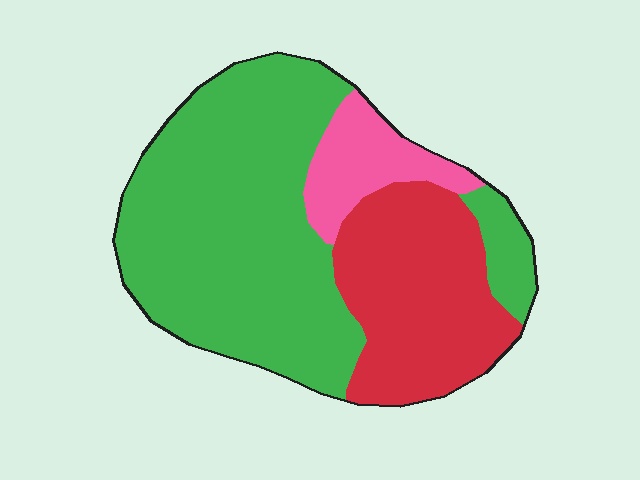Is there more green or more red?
Green.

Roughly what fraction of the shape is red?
Red covers roughly 30% of the shape.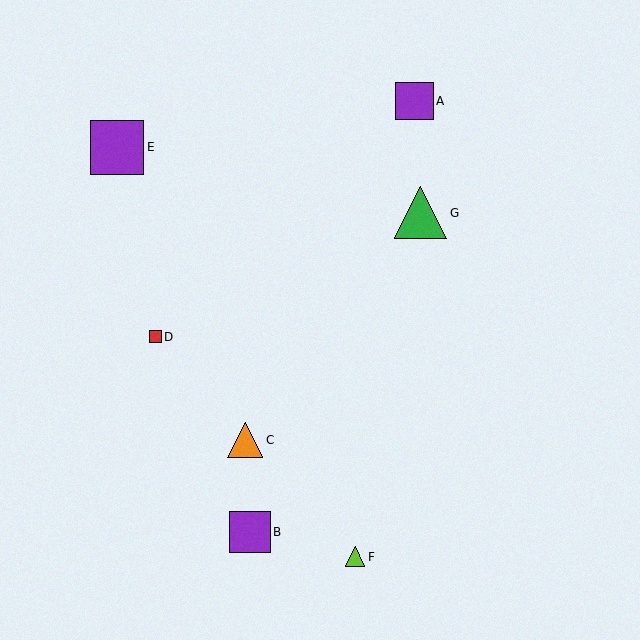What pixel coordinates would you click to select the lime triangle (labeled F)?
Click at (355, 557) to select the lime triangle F.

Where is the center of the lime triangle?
The center of the lime triangle is at (355, 557).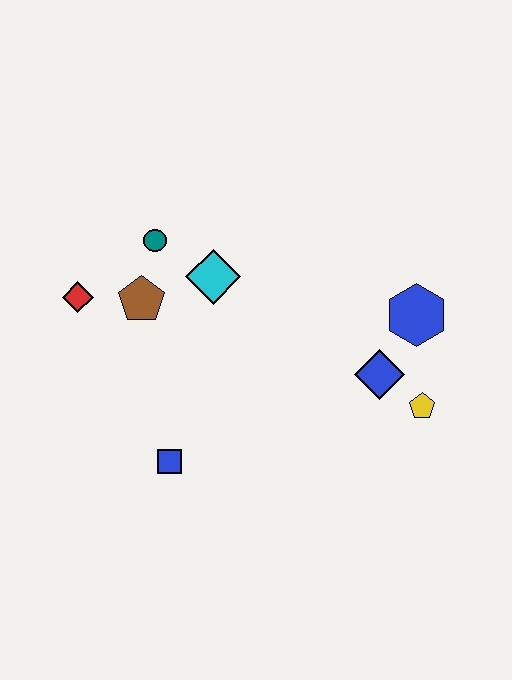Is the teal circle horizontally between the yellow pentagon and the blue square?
No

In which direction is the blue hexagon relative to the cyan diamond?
The blue hexagon is to the right of the cyan diamond.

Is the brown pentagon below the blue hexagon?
No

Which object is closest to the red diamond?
The brown pentagon is closest to the red diamond.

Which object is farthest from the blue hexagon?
The red diamond is farthest from the blue hexagon.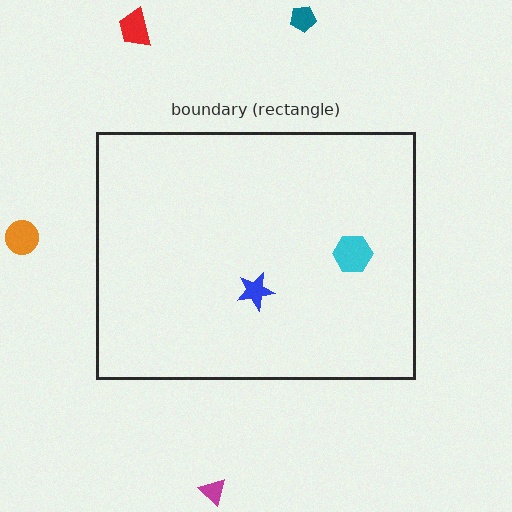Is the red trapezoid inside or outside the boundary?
Outside.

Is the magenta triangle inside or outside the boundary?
Outside.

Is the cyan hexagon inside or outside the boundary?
Inside.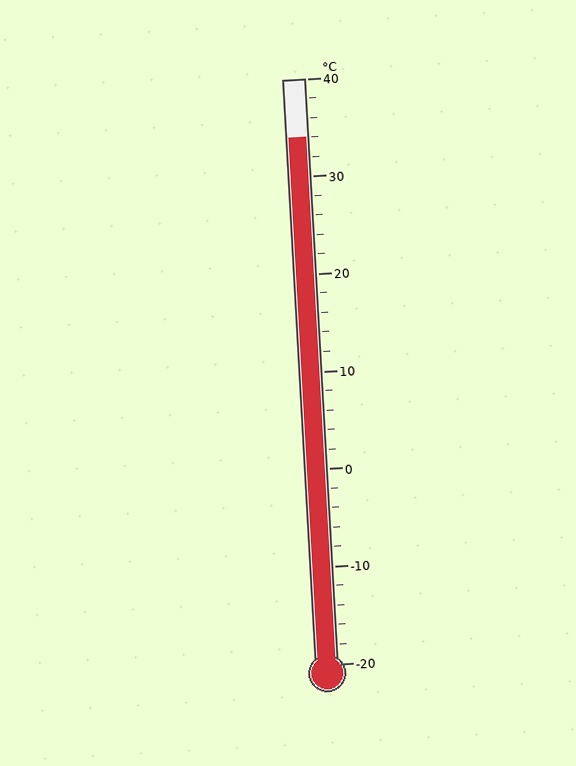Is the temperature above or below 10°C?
The temperature is above 10°C.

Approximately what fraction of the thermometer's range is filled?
The thermometer is filled to approximately 90% of its range.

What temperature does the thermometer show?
The thermometer shows approximately 34°C.